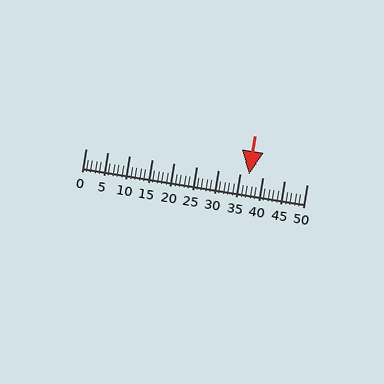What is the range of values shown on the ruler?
The ruler shows values from 0 to 50.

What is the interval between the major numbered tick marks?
The major tick marks are spaced 5 units apart.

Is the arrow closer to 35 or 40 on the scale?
The arrow is closer to 35.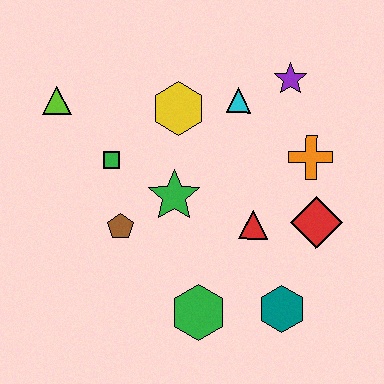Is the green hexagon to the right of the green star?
Yes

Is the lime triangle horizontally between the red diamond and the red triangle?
No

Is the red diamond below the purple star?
Yes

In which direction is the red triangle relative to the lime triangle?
The red triangle is to the right of the lime triangle.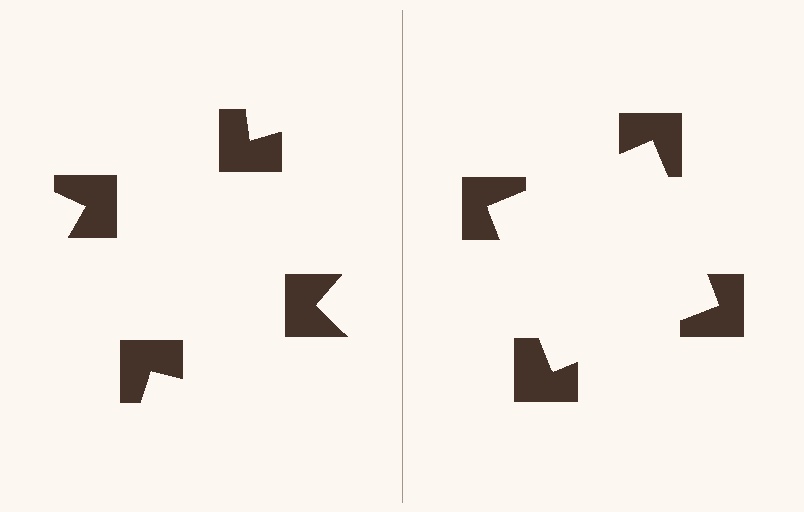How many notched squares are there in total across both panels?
8 — 4 on each side.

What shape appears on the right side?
An illusory square.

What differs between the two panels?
The notched squares are positioned identically on both sides; only the wedge orientations differ. On the right they align to a square; on the left they are misaligned.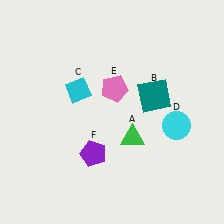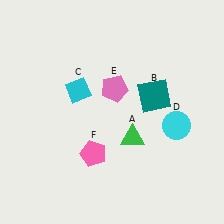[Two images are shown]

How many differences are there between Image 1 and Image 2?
There is 1 difference between the two images.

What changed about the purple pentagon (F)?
In Image 1, F is purple. In Image 2, it changed to pink.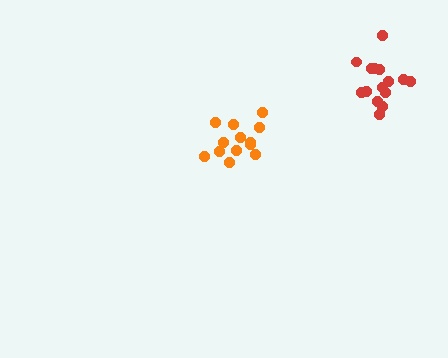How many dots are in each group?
Group 1: 13 dots, Group 2: 15 dots (28 total).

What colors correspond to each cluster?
The clusters are colored: orange, red.